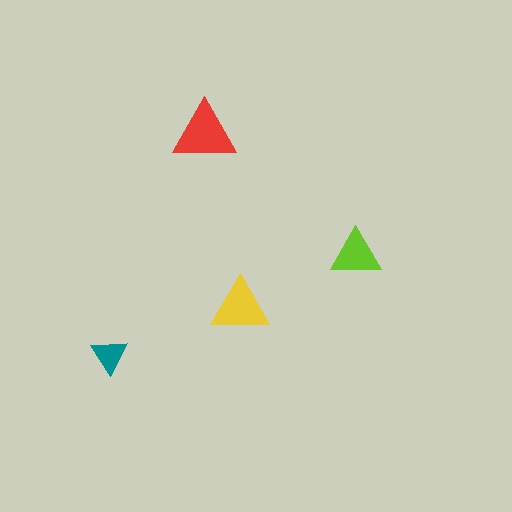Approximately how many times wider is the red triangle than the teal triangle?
About 2 times wider.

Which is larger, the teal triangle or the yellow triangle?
The yellow one.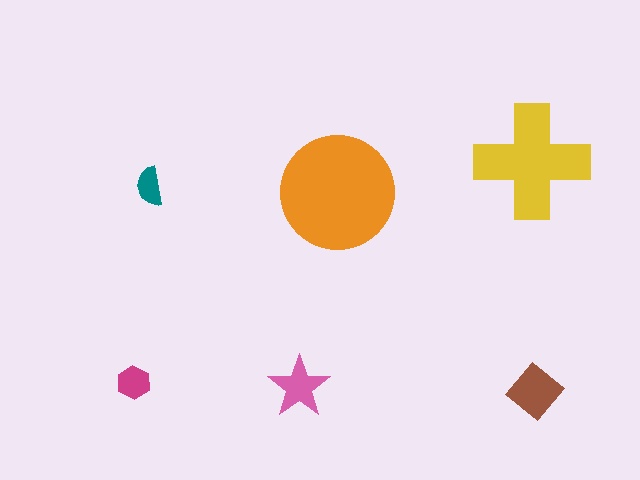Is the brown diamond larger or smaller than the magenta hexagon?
Larger.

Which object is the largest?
The orange circle.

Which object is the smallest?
The teal semicircle.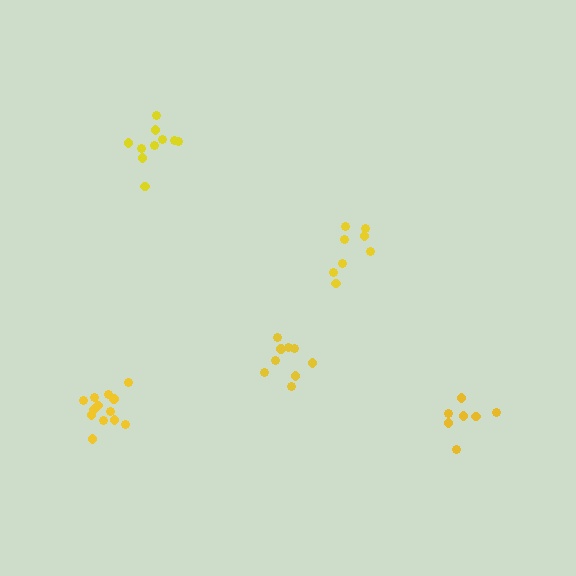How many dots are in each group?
Group 1: 8 dots, Group 2: 13 dots, Group 3: 7 dots, Group 4: 9 dots, Group 5: 10 dots (47 total).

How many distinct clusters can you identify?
There are 5 distinct clusters.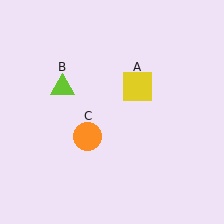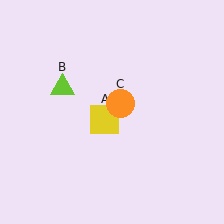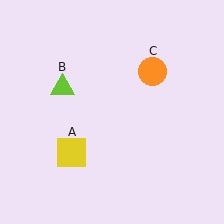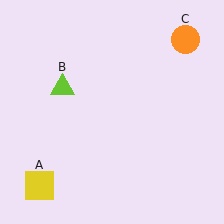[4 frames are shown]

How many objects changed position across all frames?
2 objects changed position: yellow square (object A), orange circle (object C).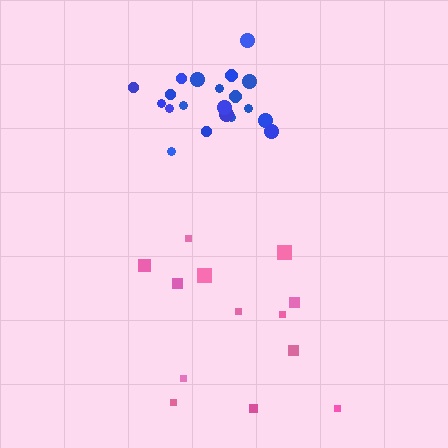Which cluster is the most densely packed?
Blue.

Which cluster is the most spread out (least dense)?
Pink.